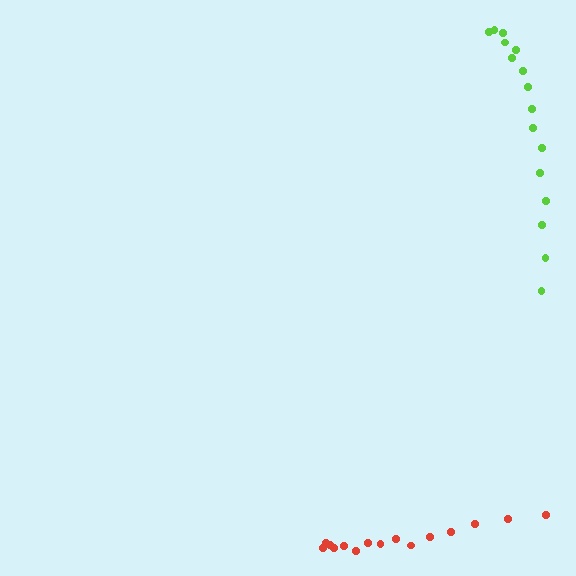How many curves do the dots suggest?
There are 2 distinct paths.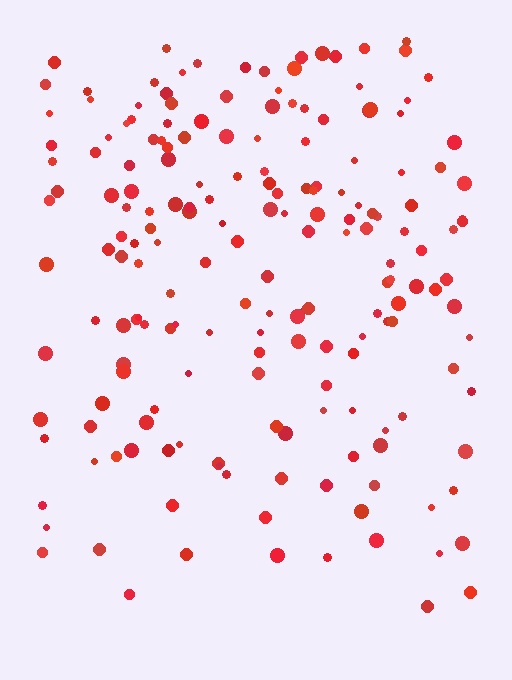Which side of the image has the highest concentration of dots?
The top.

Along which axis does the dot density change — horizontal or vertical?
Vertical.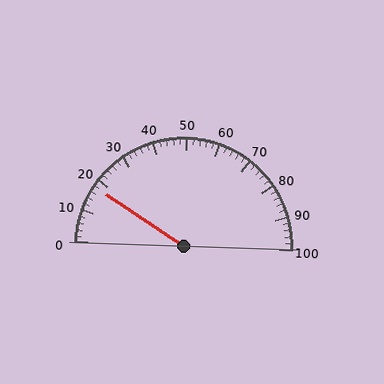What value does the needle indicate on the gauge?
The needle indicates approximately 18.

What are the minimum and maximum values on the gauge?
The gauge ranges from 0 to 100.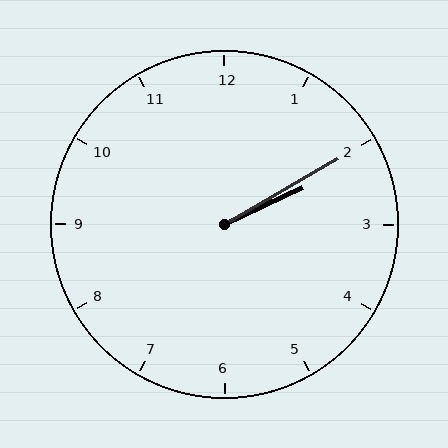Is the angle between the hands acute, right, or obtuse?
It is acute.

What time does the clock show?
2:10.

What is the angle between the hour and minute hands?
Approximately 5 degrees.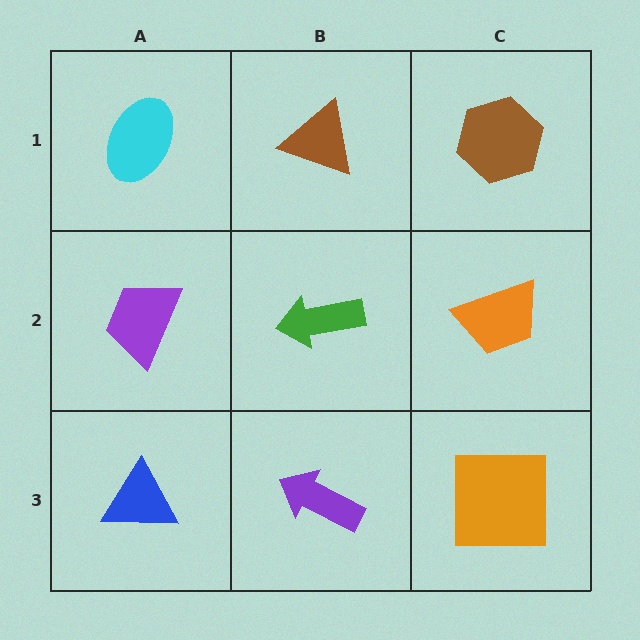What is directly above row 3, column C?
An orange trapezoid.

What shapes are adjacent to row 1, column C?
An orange trapezoid (row 2, column C), a brown triangle (row 1, column B).